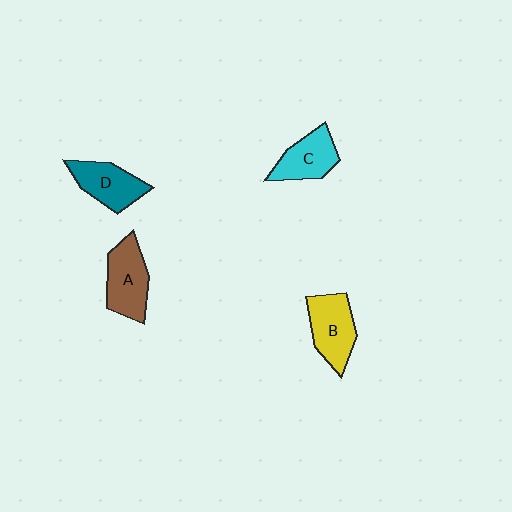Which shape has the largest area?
Shape A (brown).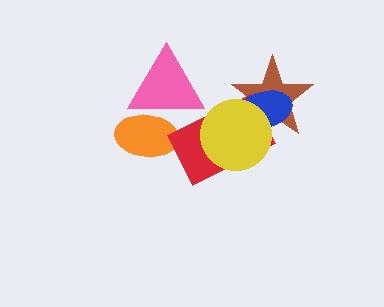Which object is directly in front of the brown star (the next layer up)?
The red rectangle is directly in front of the brown star.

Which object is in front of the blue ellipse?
The yellow circle is in front of the blue ellipse.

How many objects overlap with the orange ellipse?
1 object overlaps with the orange ellipse.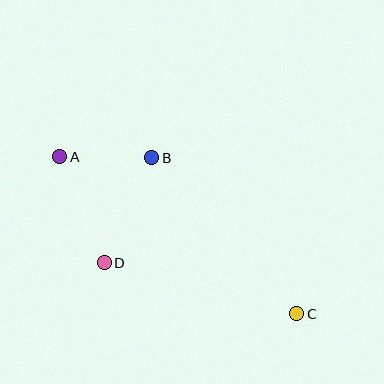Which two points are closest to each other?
Points A and B are closest to each other.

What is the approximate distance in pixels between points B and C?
The distance between B and C is approximately 213 pixels.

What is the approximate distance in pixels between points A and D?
The distance between A and D is approximately 115 pixels.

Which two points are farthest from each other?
Points A and C are farthest from each other.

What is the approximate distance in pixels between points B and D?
The distance between B and D is approximately 115 pixels.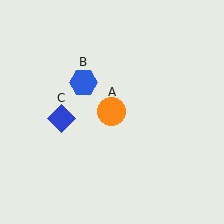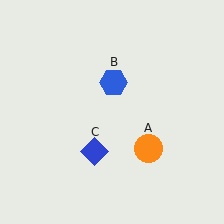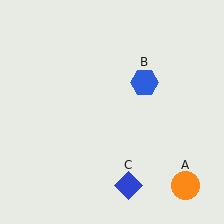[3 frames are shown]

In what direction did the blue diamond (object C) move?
The blue diamond (object C) moved down and to the right.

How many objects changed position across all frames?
3 objects changed position: orange circle (object A), blue hexagon (object B), blue diamond (object C).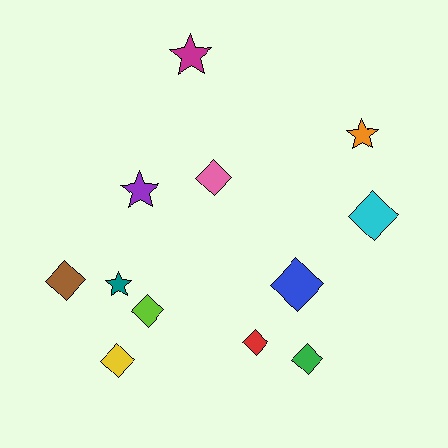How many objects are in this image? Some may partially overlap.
There are 12 objects.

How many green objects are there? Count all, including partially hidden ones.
There is 1 green object.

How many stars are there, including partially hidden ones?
There are 4 stars.